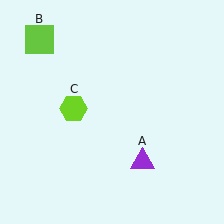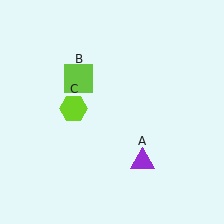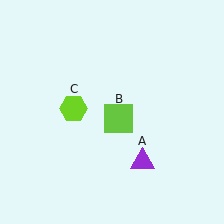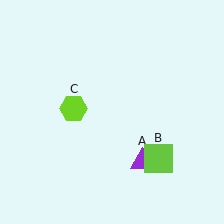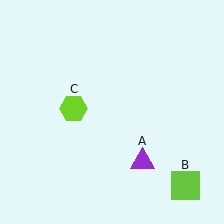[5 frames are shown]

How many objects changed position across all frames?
1 object changed position: lime square (object B).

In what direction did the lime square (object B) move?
The lime square (object B) moved down and to the right.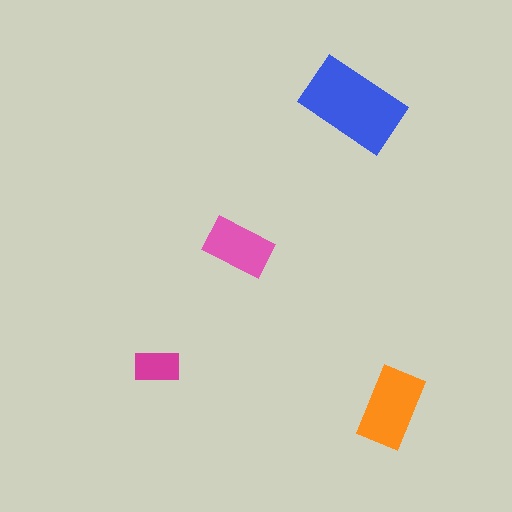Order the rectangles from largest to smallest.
the blue one, the orange one, the pink one, the magenta one.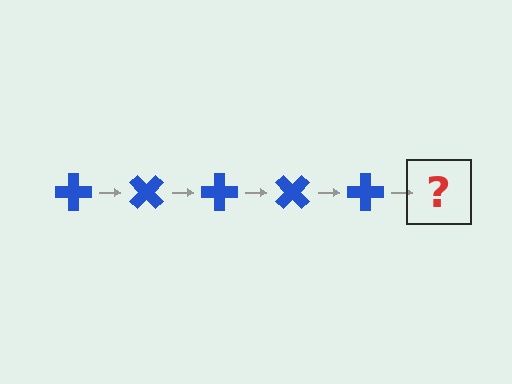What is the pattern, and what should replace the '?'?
The pattern is that the cross rotates 45 degrees each step. The '?' should be a blue cross rotated 225 degrees.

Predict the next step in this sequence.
The next step is a blue cross rotated 225 degrees.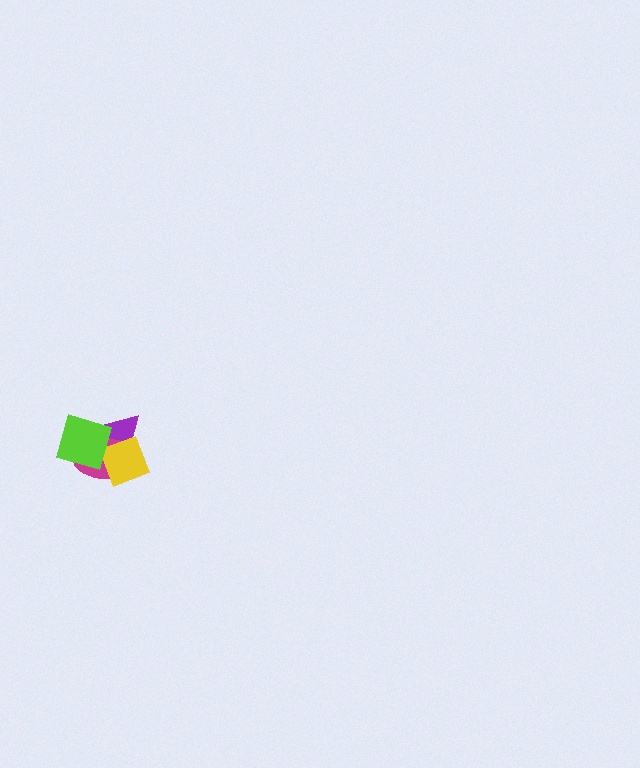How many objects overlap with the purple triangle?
3 objects overlap with the purple triangle.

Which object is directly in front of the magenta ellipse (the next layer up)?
The yellow diamond is directly in front of the magenta ellipse.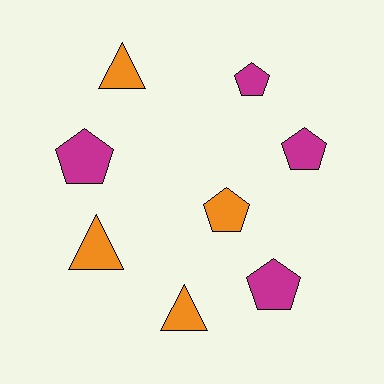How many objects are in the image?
There are 8 objects.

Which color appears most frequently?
Magenta, with 4 objects.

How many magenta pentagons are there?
There are 4 magenta pentagons.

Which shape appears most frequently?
Pentagon, with 5 objects.